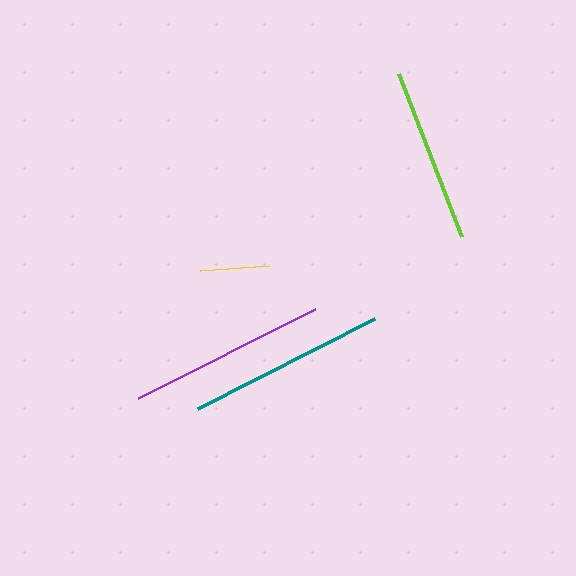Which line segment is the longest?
The teal line is the longest at approximately 198 pixels.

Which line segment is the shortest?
The yellow line is the shortest at approximately 69 pixels.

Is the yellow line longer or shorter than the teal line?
The teal line is longer than the yellow line.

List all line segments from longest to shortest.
From longest to shortest: teal, purple, lime, yellow.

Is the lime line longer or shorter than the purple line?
The purple line is longer than the lime line.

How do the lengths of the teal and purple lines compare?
The teal and purple lines are approximately the same length.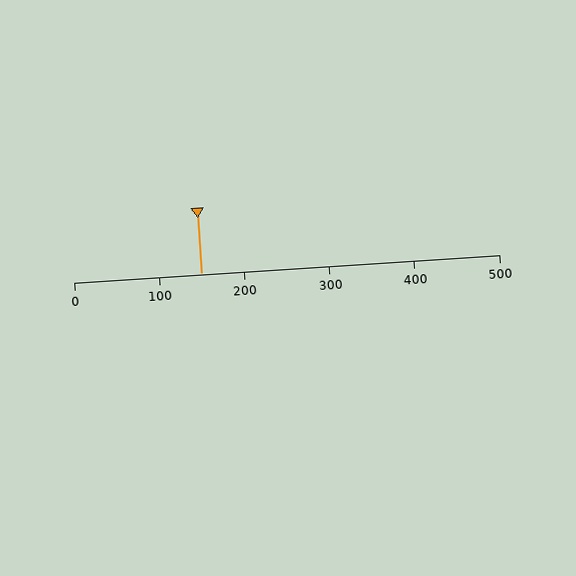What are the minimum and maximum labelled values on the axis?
The axis runs from 0 to 500.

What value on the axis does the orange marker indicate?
The marker indicates approximately 150.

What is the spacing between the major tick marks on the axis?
The major ticks are spaced 100 apart.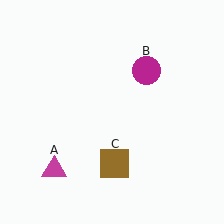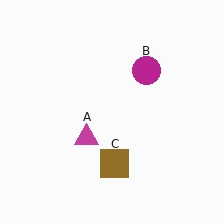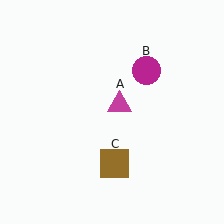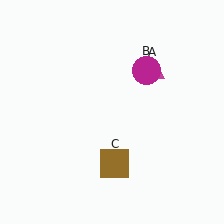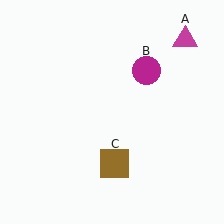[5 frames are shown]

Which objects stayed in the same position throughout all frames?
Magenta circle (object B) and brown square (object C) remained stationary.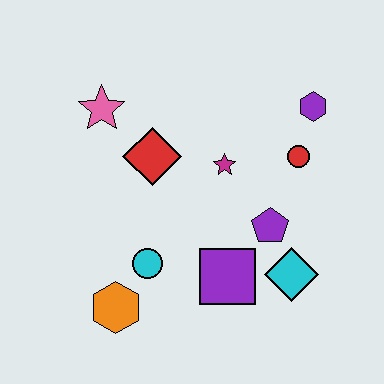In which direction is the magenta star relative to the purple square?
The magenta star is above the purple square.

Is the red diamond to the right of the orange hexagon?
Yes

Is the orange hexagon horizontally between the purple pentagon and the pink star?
Yes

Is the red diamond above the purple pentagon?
Yes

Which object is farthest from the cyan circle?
The purple hexagon is farthest from the cyan circle.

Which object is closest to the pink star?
The red diamond is closest to the pink star.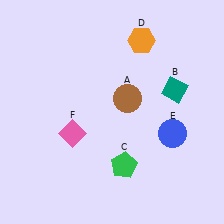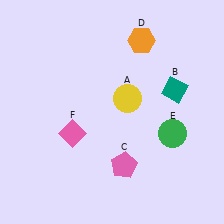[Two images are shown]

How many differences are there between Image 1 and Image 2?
There are 3 differences between the two images.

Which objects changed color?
A changed from brown to yellow. C changed from green to pink. E changed from blue to green.